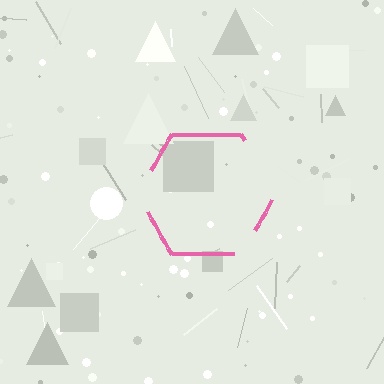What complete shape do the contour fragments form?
The contour fragments form a hexagon.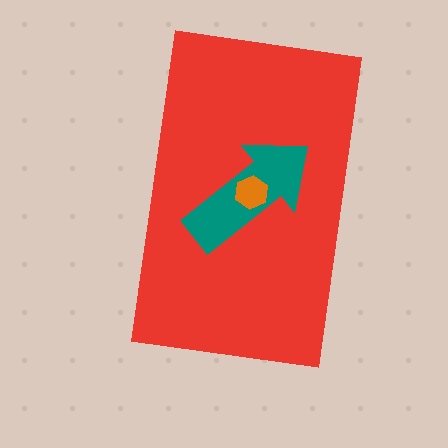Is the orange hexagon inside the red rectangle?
Yes.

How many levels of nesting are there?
3.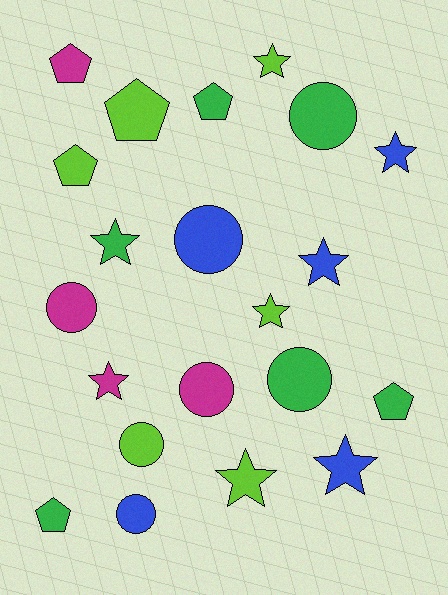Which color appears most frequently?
Green, with 6 objects.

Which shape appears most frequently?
Star, with 8 objects.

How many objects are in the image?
There are 21 objects.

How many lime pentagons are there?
There are 2 lime pentagons.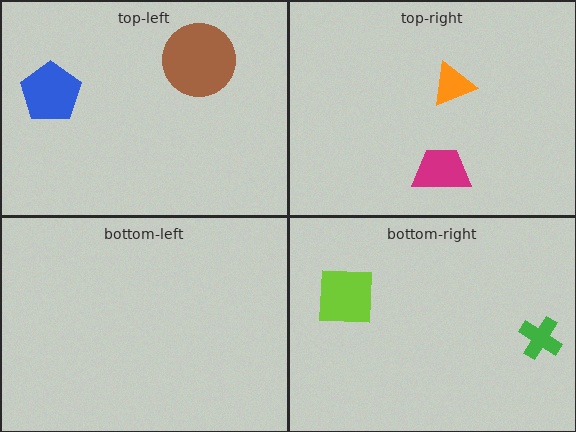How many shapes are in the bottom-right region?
2.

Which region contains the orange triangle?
The top-right region.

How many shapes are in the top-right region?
2.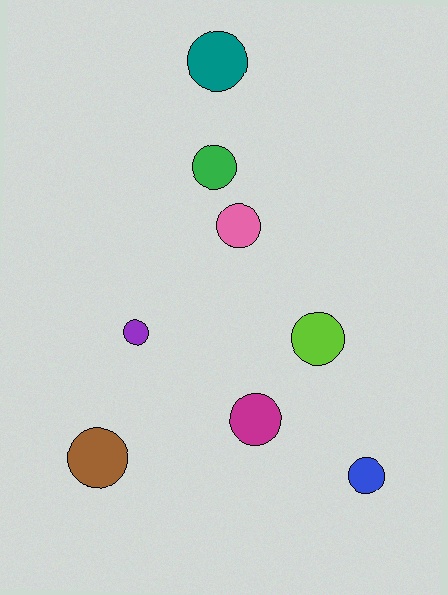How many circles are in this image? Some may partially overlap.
There are 8 circles.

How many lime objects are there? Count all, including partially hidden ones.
There is 1 lime object.